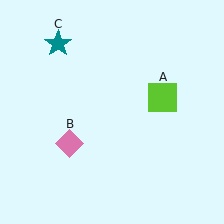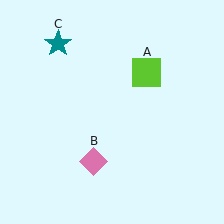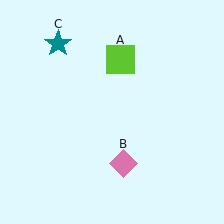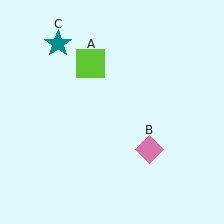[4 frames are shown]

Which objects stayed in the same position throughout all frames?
Teal star (object C) remained stationary.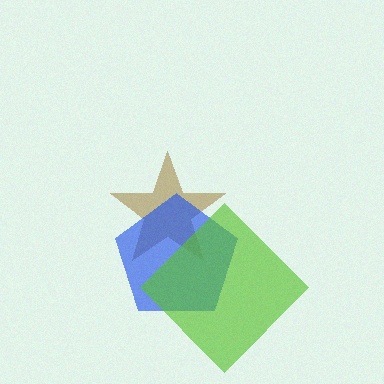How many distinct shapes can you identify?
There are 3 distinct shapes: a brown star, a blue pentagon, a lime diamond.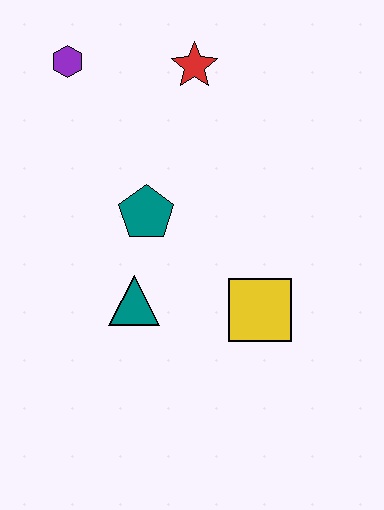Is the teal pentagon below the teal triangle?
No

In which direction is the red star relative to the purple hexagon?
The red star is to the right of the purple hexagon.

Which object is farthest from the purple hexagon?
The yellow square is farthest from the purple hexagon.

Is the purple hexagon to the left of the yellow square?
Yes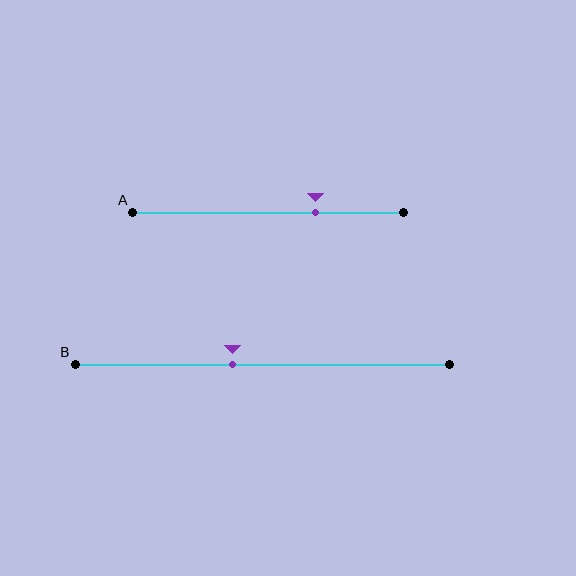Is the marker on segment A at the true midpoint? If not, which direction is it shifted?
No, the marker on segment A is shifted to the right by about 17% of the segment length.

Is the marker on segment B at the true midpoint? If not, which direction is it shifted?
No, the marker on segment B is shifted to the left by about 8% of the segment length.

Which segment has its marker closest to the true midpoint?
Segment B has its marker closest to the true midpoint.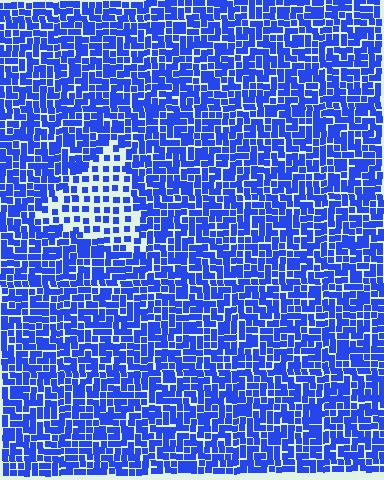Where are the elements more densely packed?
The elements are more densely packed outside the triangle boundary.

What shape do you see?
I see a triangle.